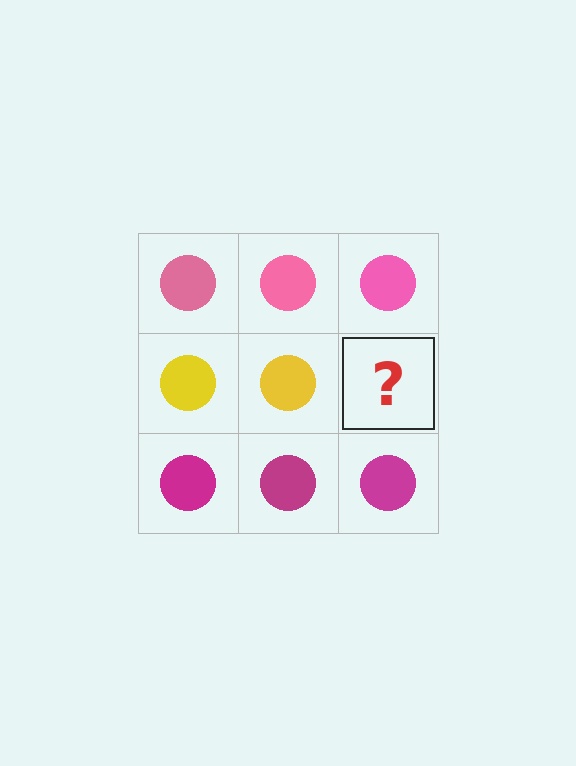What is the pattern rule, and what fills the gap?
The rule is that each row has a consistent color. The gap should be filled with a yellow circle.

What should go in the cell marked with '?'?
The missing cell should contain a yellow circle.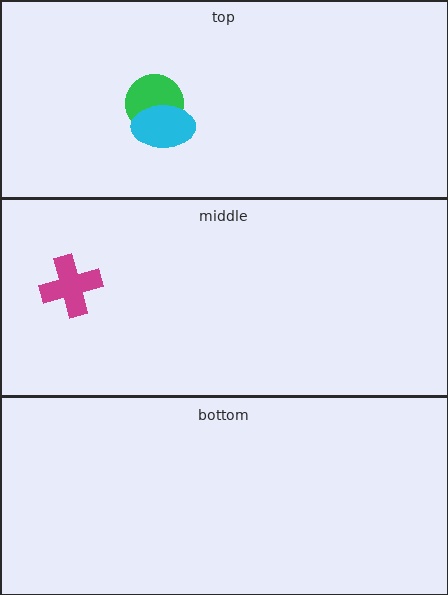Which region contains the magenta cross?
The middle region.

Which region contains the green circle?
The top region.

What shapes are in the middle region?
The magenta cross.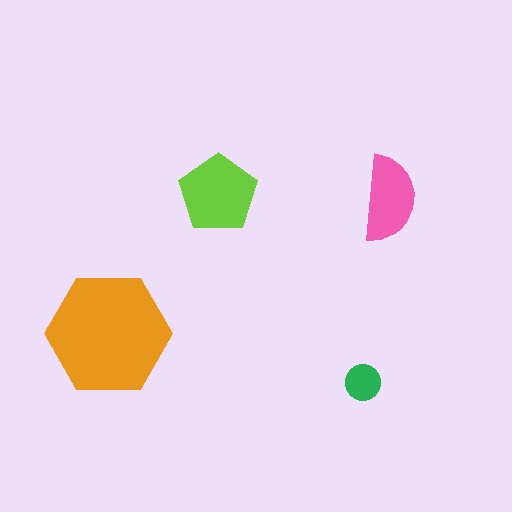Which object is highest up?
The lime pentagon is topmost.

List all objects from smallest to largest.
The green circle, the pink semicircle, the lime pentagon, the orange hexagon.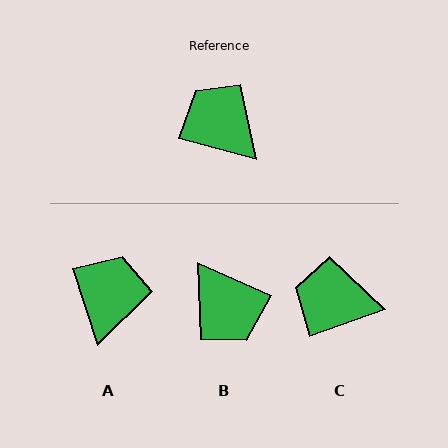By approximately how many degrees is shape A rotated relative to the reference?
Approximately 57 degrees clockwise.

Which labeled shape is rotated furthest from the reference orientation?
B, about 171 degrees away.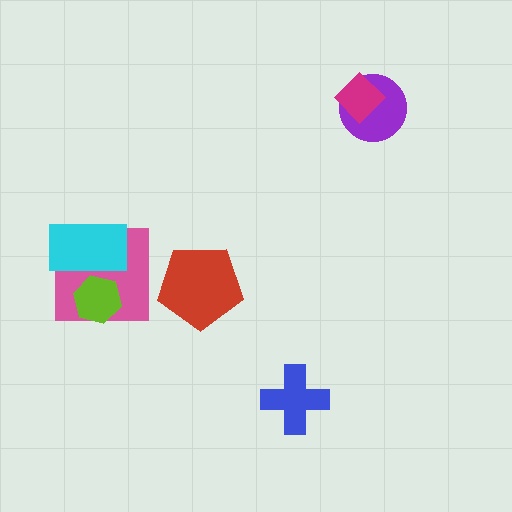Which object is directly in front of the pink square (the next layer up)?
The cyan rectangle is directly in front of the pink square.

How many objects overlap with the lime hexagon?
2 objects overlap with the lime hexagon.